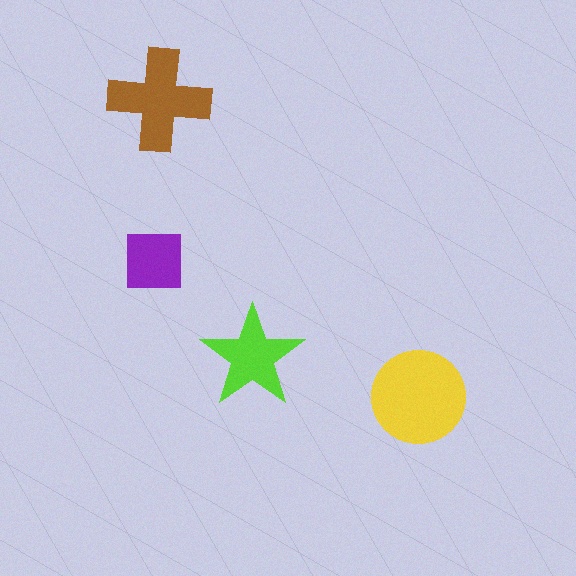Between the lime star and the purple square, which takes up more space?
The lime star.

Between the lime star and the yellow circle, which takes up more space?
The yellow circle.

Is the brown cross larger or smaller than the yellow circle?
Smaller.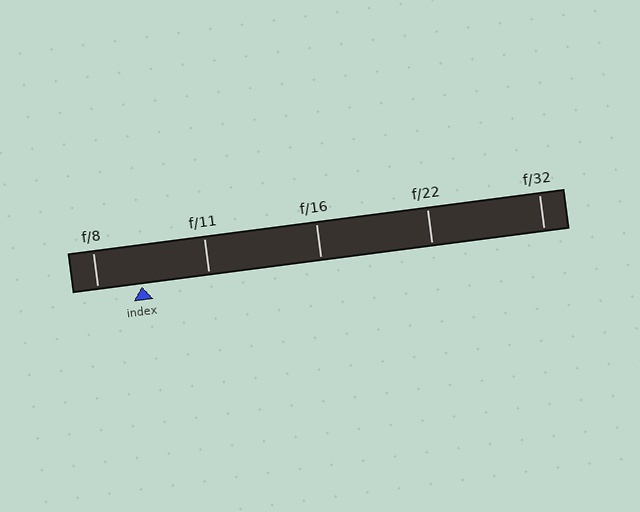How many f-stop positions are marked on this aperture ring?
There are 5 f-stop positions marked.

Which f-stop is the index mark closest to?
The index mark is closest to f/8.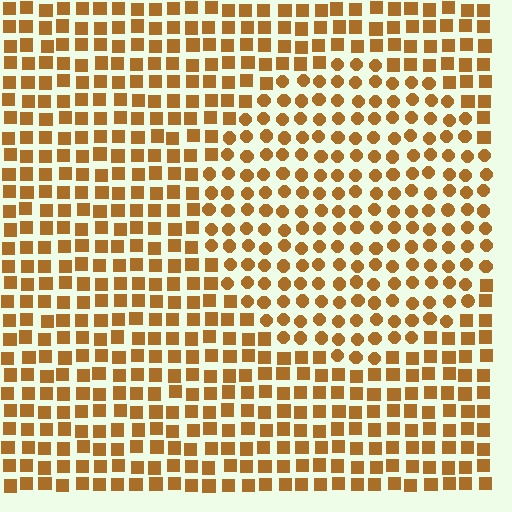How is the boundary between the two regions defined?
The boundary is defined by a change in element shape: circles inside vs. squares outside. All elements share the same color and spacing.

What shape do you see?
I see a circle.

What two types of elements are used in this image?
The image uses circles inside the circle region and squares outside it.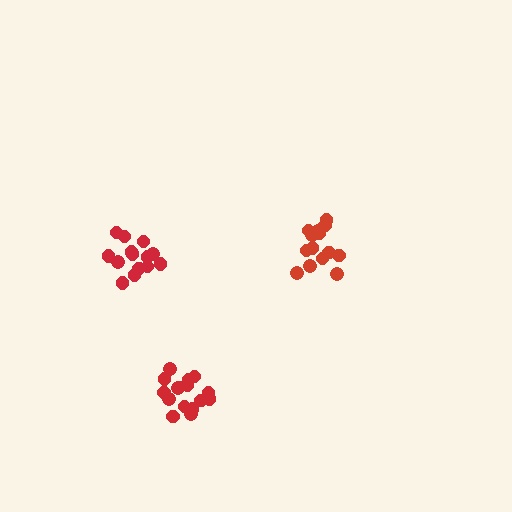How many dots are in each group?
Group 1: 14 dots, Group 2: 14 dots, Group 3: 16 dots (44 total).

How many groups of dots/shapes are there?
There are 3 groups.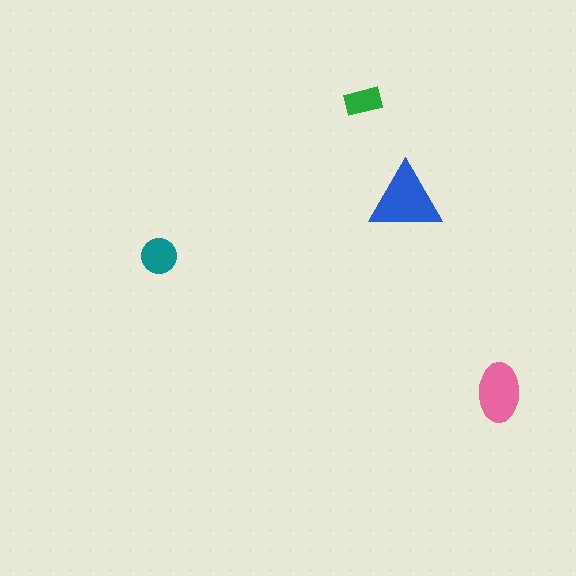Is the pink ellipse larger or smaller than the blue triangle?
Smaller.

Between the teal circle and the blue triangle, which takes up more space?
The blue triangle.